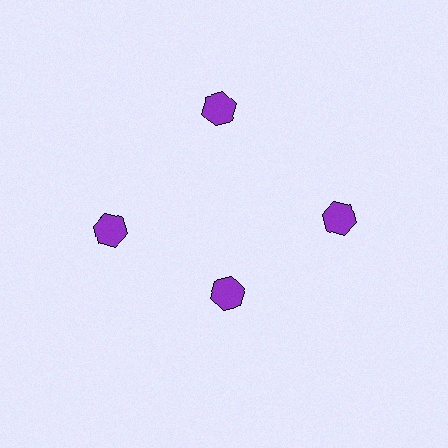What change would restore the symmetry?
The symmetry would be restored by moving it outward, back onto the ring so that all 4 hexagons sit at equal angles and equal distance from the center.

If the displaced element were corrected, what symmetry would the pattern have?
It would have 4-fold rotational symmetry — the pattern would map onto itself every 90 degrees.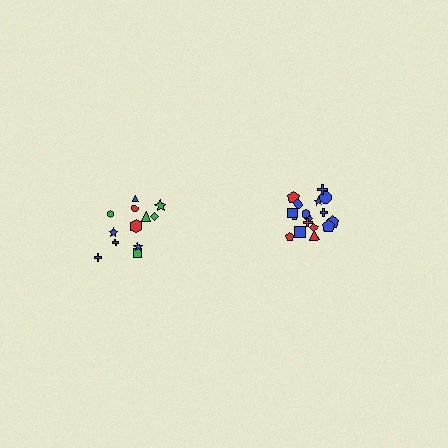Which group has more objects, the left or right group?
The right group.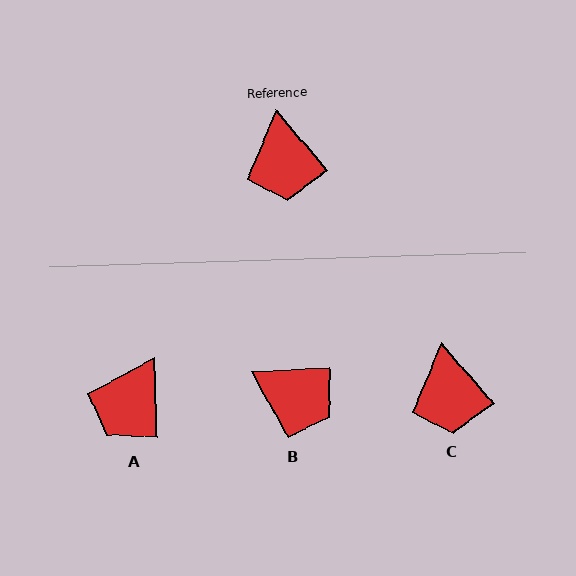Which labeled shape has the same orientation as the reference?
C.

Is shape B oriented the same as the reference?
No, it is off by about 52 degrees.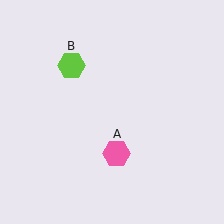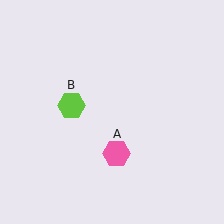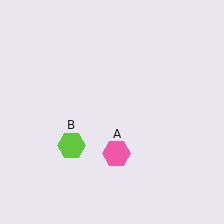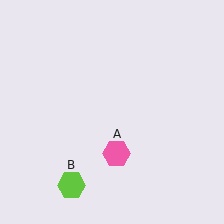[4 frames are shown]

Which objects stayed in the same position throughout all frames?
Pink hexagon (object A) remained stationary.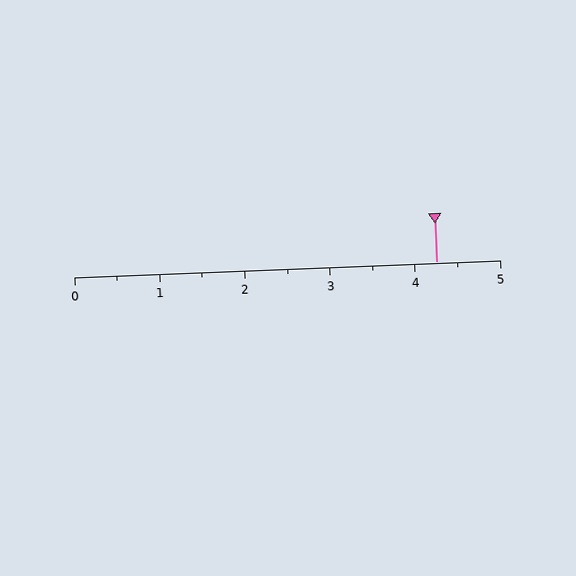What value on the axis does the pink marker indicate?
The marker indicates approximately 4.2.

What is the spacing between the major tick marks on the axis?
The major ticks are spaced 1 apart.